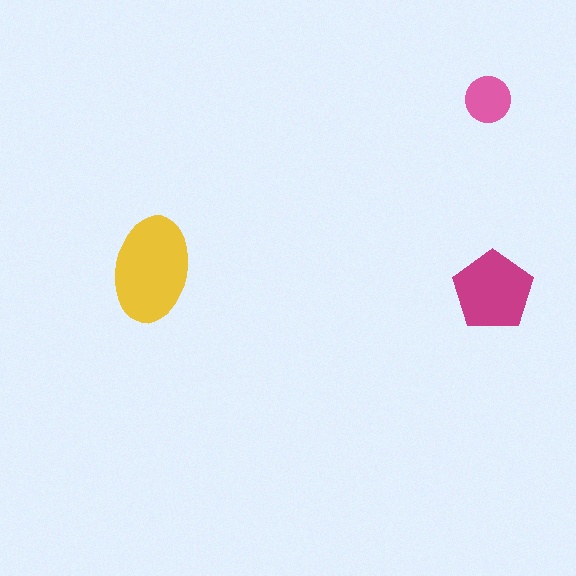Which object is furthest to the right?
The magenta pentagon is rightmost.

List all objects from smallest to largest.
The pink circle, the magenta pentagon, the yellow ellipse.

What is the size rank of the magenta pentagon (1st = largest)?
2nd.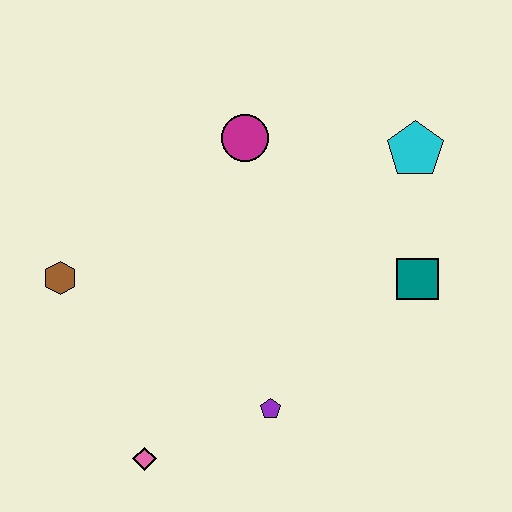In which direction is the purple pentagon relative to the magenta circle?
The purple pentagon is below the magenta circle.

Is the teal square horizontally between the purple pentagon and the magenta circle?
No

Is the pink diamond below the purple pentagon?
Yes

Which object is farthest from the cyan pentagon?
The pink diamond is farthest from the cyan pentagon.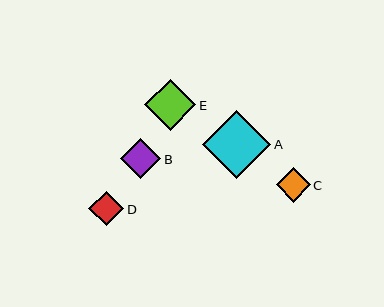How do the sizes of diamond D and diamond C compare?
Diamond D and diamond C are approximately the same size.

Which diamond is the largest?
Diamond A is the largest with a size of approximately 69 pixels.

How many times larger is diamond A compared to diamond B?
Diamond A is approximately 1.7 times the size of diamond B.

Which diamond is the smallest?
Diamond C is the smallest with a size of approximately 34 pixels.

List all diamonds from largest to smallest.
From largest to smallest: A, E, B, D, C.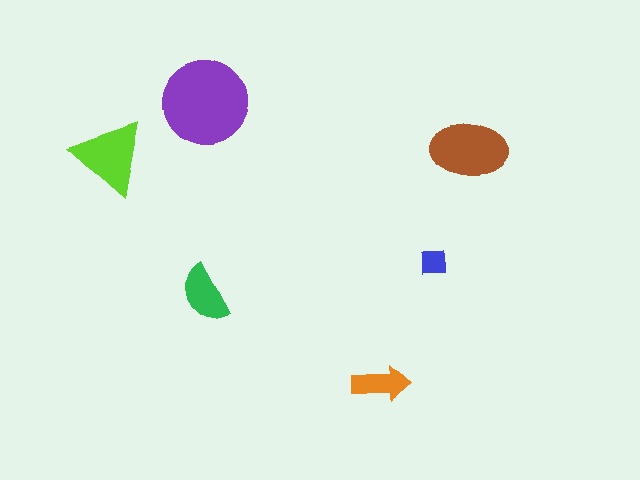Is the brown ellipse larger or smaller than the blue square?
Larger.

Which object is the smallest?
The blue square.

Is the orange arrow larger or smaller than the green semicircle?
Smaller.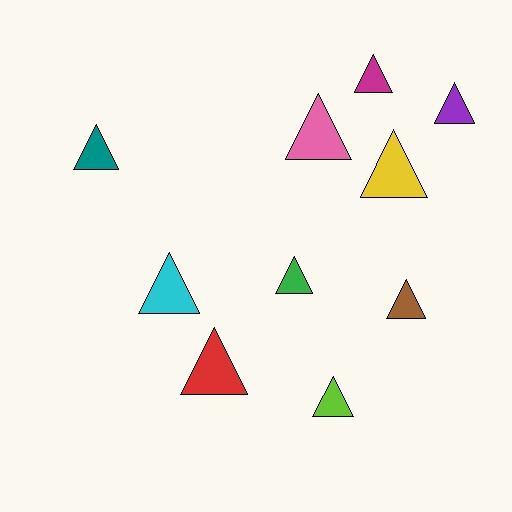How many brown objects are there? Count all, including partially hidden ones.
There is 1 brown object.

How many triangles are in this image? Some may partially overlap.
There are 10 triangles.